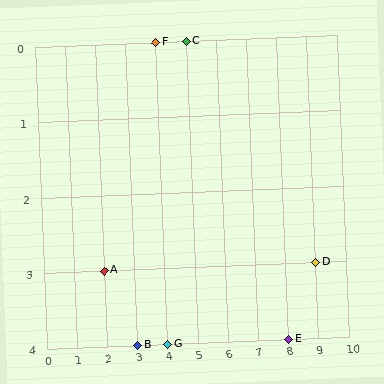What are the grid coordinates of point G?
Point G is at grid coordinates (4, 4).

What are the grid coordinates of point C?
Point C is at grid coordinates (5, 0).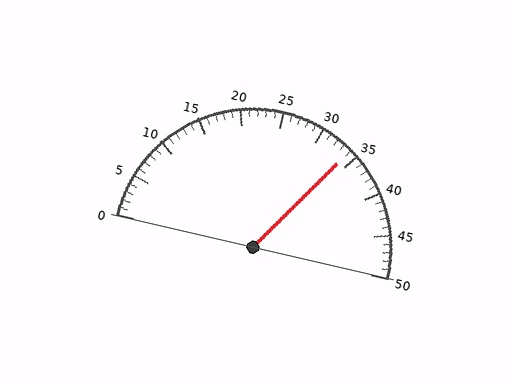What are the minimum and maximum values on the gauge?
The gauge ranges from 0 to 50.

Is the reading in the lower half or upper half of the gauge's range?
The reading is in the upper half of the range (0 to 50).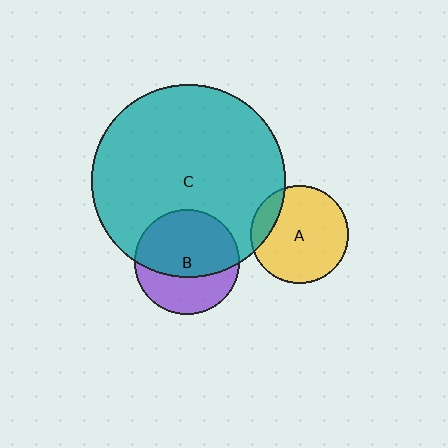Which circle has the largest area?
Circle C (teal).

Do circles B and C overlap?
Yes.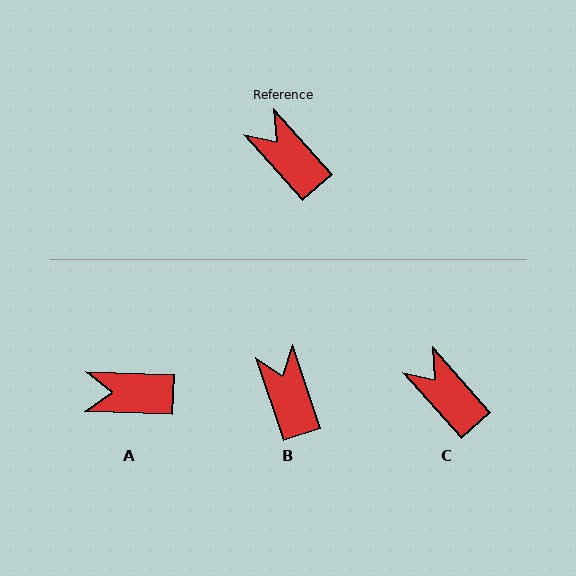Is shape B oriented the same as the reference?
No, it is off by about 23 degrees.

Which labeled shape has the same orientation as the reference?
C.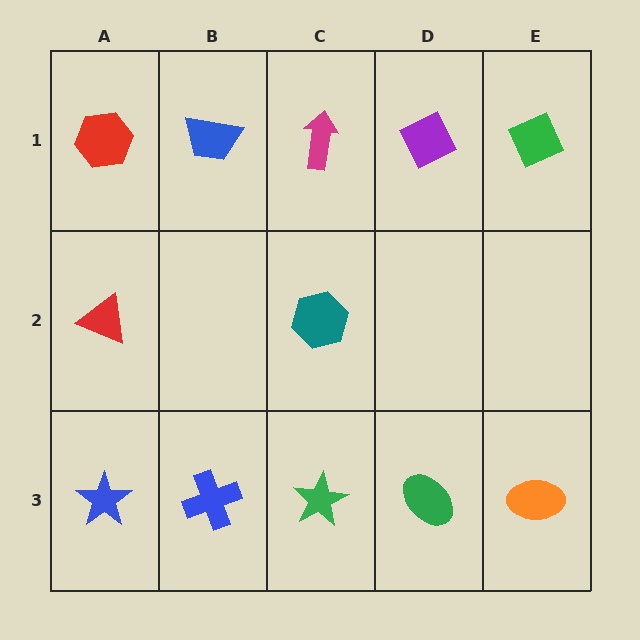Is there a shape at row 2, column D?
No, that cell is empty.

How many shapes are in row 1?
5 shapes.